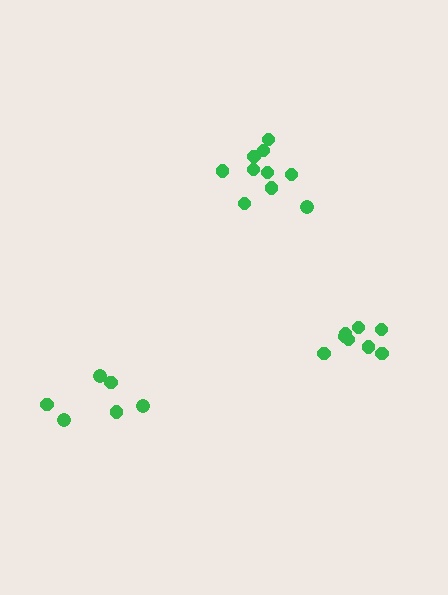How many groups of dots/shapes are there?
There are 3 groups.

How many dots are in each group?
Group 1: 10 dots, Group 2: 8 dots, Group 3: 6 dots (24 total).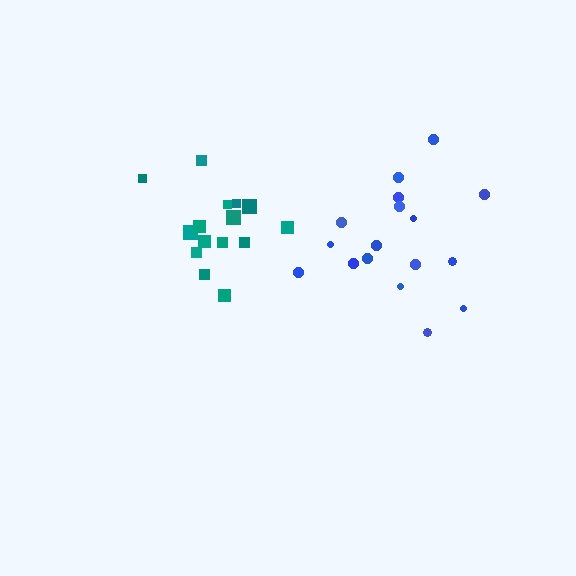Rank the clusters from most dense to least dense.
teal, blue.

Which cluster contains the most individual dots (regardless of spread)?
Blue (17).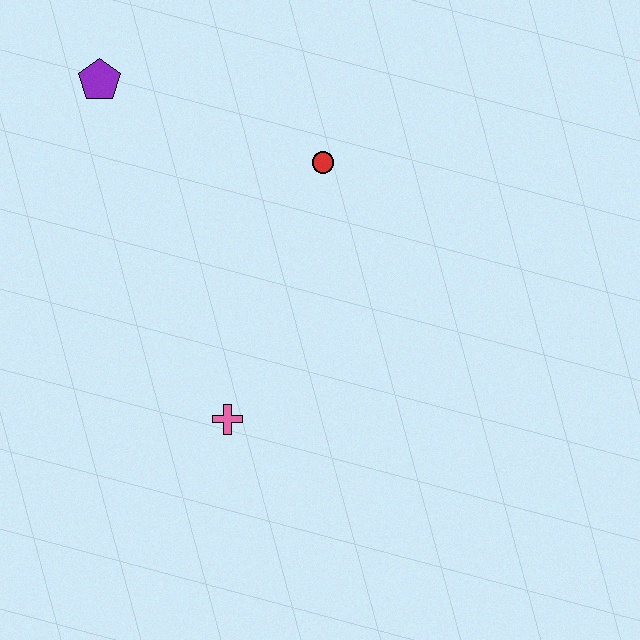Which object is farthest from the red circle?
The pink cross is farthest from the red circle.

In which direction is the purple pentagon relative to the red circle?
The purple pentagon is to the left of the red circle.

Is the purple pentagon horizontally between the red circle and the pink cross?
No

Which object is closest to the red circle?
The purple pentagon is closest to the red circle.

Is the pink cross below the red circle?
Yes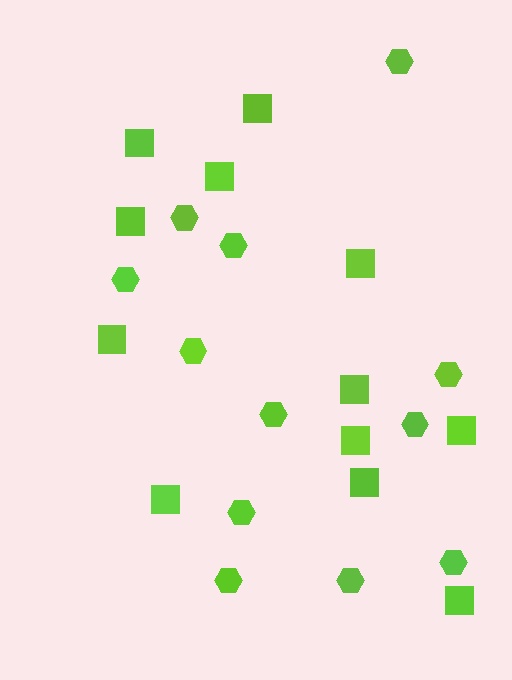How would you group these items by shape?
There are 2 groups: one group of hexagons (12) and one group of squares (12).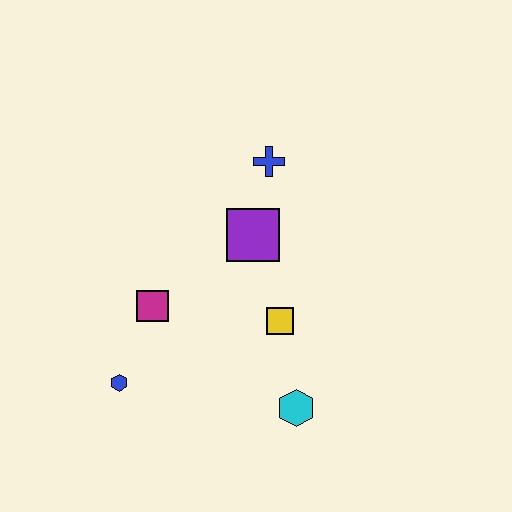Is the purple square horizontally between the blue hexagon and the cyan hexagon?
Yes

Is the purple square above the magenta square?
Yes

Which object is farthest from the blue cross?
The blue hexagon is farthest from the blue cross.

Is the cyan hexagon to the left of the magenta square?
No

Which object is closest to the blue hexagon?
The magenta square is closest to the blue hexagon.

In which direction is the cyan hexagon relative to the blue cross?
The cyan hexagon is below the blue cross.